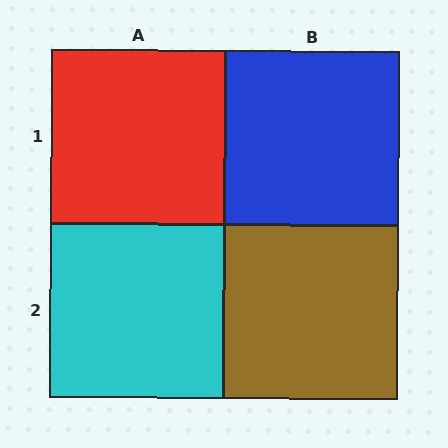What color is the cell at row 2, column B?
Brown.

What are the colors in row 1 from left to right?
Red, blue.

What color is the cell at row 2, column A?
Cyan.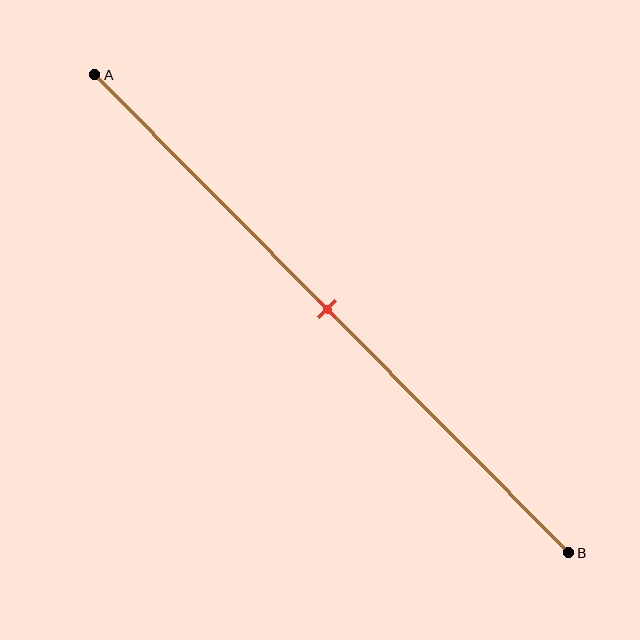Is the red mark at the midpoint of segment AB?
Yes, the mark is approximately at the midpoint.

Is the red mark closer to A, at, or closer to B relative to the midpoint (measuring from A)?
The red mark is approximately at the midpoint of segment AB.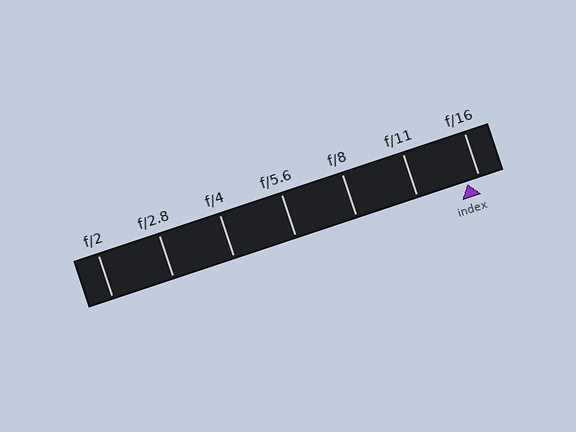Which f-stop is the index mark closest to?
The index mark is closest to f/16.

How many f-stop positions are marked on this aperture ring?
There are 7 f-stop positions marked.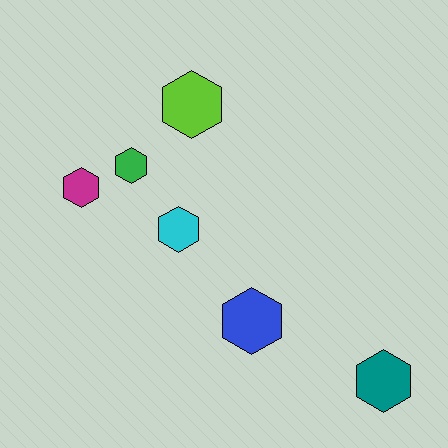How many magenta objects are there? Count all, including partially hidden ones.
There is 1 magenta object.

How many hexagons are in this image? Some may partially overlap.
There are 6 hexagons.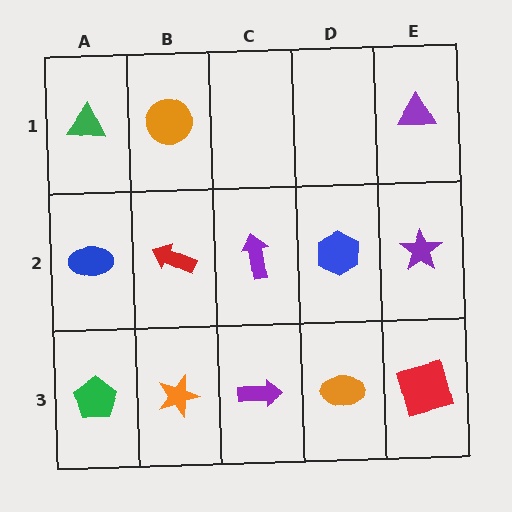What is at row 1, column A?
A green triangle.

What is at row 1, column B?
An orange circle.